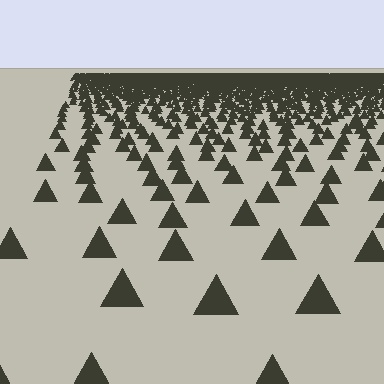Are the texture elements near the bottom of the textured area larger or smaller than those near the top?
Larger. Near the bottom, elements are closer to the viewer and appear at a bigger on-screen size.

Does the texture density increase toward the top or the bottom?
Density increases toward the top.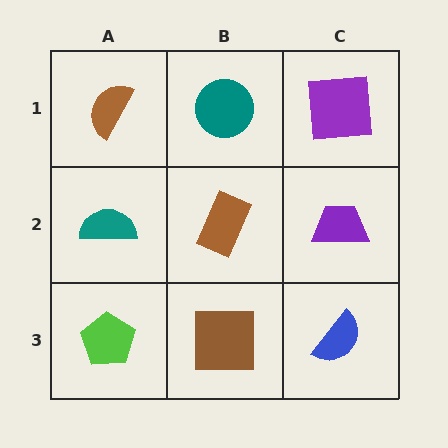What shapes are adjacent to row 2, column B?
A teal circle (row 1, column B), a brown square (row 3, column B), a teal semicircle (row 2, column A), a purple trapezoid (row 2, column C).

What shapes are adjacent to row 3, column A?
A teal semicircle (row 2, column A), a brown square (row 3, column B).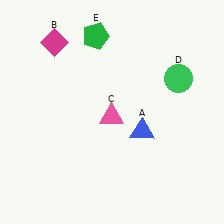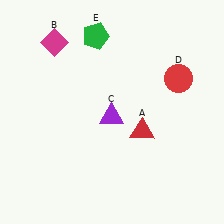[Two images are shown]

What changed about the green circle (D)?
In Image 1, D is green. In Image 2, it changed to red.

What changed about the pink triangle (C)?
In Image 1, C is pink. In Image 2, it changed to purple.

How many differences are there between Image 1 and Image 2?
There are 3 differences between the two images.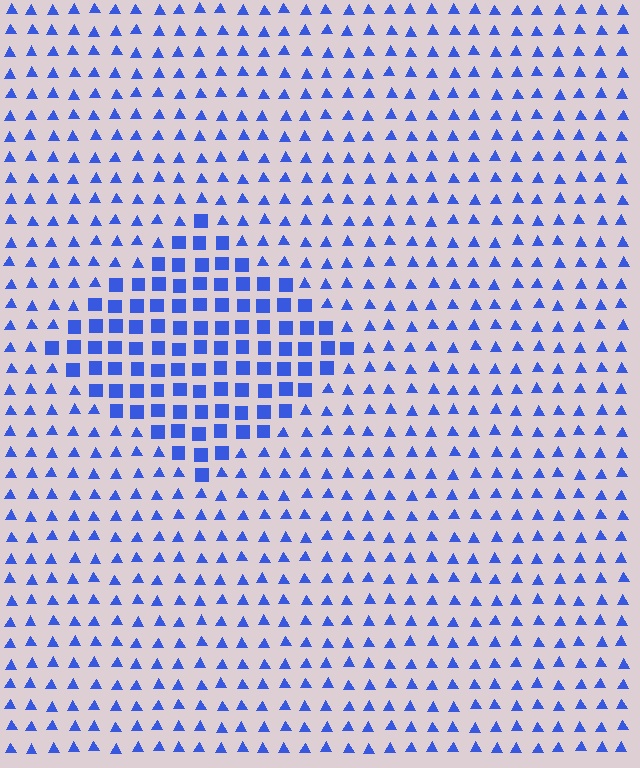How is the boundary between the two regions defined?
The boundary is defined by a change in element shape: squares inside vs. triangles outside. All elements share the same color and spacing.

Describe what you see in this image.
The image is filled with small blue elements arranged in a uniform grid. A diamond-shaped region contains squares, while the surrounding area contains triangles. The boundary is defined purely by the change in element shape.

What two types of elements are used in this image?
The image uses squares inside the diamond region and triangles outside it.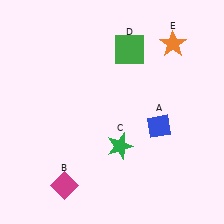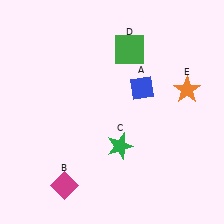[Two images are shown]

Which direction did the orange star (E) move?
The orange star (E) moved down.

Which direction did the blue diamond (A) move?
The blue diamond (A) moved up.